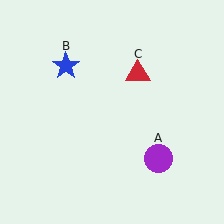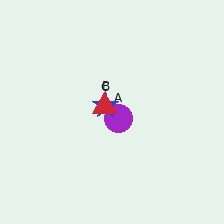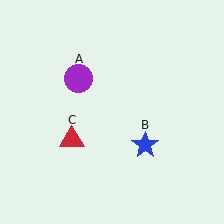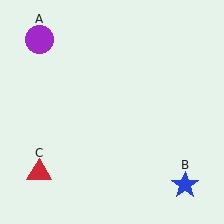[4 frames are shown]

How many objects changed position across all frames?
3 objects changed position: purple circle (object A), blue star (object B), red triangle (object C).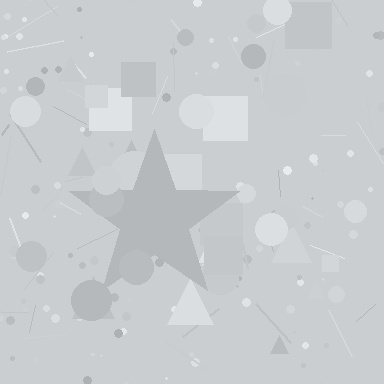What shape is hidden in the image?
A star is hidden in the image.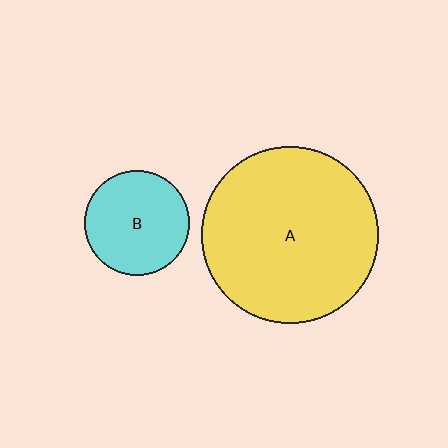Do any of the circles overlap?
No, none of the circles overlap.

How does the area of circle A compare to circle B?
Approximately 2.8 times.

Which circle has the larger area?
Circle A (yellow).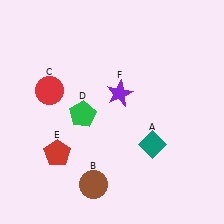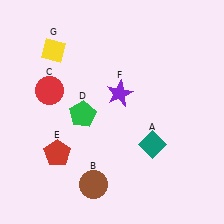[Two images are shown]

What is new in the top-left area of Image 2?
A yellow diamond (G) was added in the top-left area of Image 2.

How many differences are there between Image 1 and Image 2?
There is 1 difference between the two images.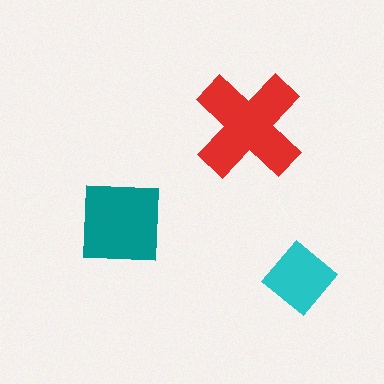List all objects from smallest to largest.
The cyan diamond, the teal square, the red cross.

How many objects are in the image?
There are 3 objects in the image.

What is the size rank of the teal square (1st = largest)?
2nd.